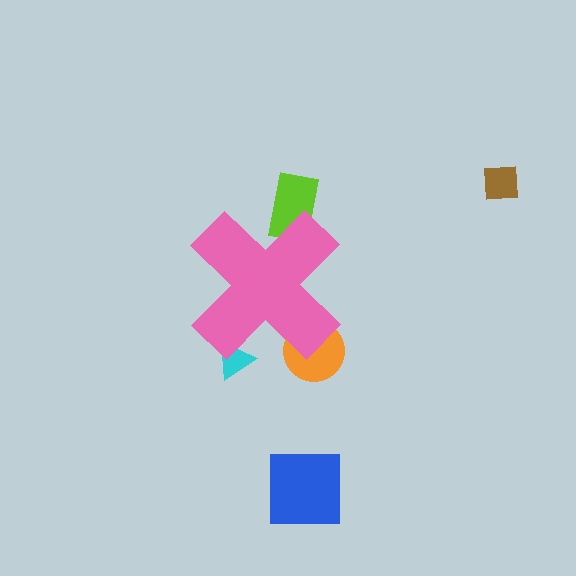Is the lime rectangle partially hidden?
Yes, the lime rectangle is partially hidden behind the pink cross.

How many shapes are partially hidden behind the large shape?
3 shapes are partially hidden.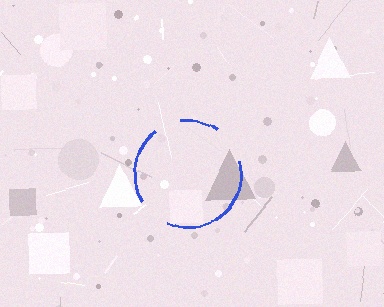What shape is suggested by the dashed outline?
The dashed outline suggests a circle.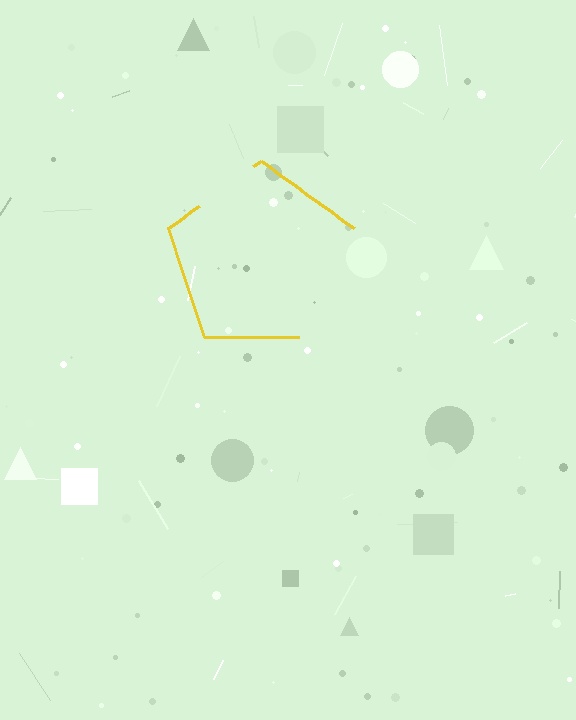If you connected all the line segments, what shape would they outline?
They would outline a pentagon.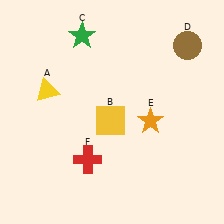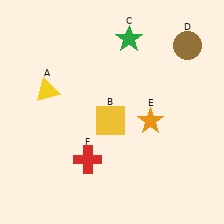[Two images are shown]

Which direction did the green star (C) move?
The green star (C) moved right.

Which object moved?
The green star (C) moved right.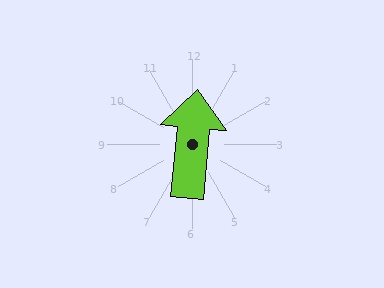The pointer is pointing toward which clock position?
Roughly 12 o'clock.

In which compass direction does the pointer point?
North.